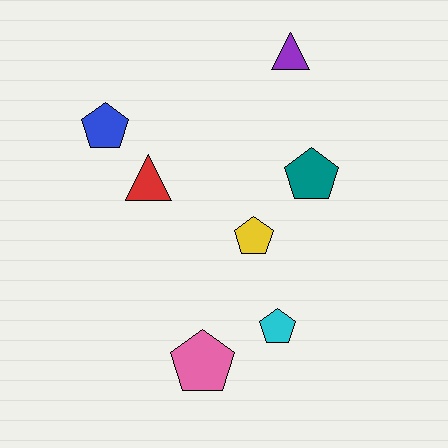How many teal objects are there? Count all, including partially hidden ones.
There is 1 teal object.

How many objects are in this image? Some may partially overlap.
There are 7 objects.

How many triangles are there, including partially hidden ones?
There are 2 triangles.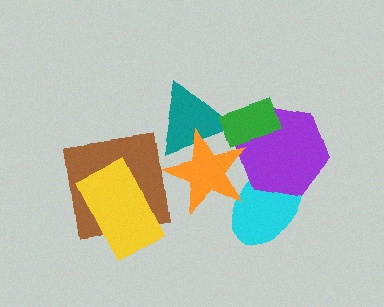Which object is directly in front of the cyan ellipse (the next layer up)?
The purple hexagon is directly in front of the cyan ellipse.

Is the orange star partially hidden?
No, no other shape covers it.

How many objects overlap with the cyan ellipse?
2 objects overlap with the cyan ellipse.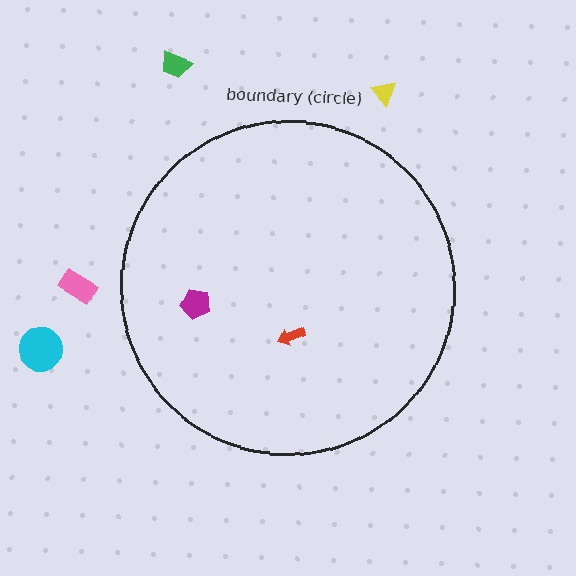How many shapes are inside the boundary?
2 inside, 4 outside.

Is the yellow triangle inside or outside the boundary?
Outside.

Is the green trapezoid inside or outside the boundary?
Outside.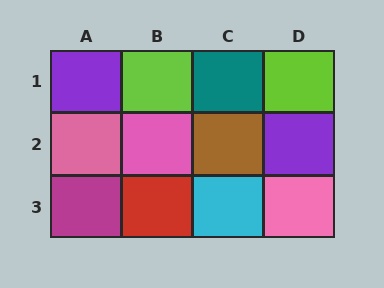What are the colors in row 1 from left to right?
Purple, lime, teal, lime.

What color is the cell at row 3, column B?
Red.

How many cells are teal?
1 cell is teal.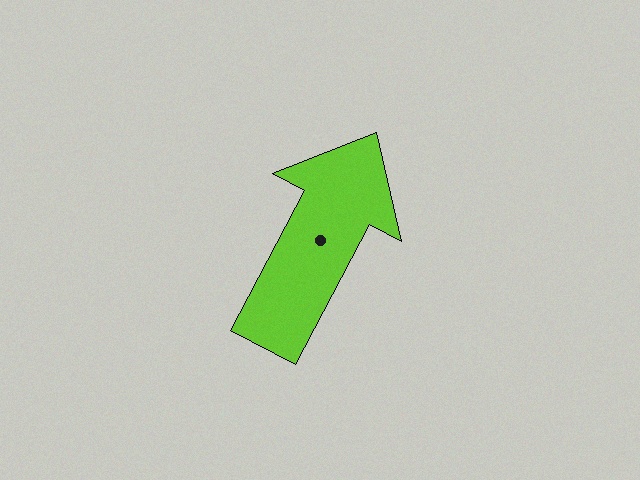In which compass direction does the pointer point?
Northeast.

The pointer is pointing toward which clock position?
Roughly 1 o'clock.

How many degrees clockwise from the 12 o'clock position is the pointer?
Approximately 28 degrees.